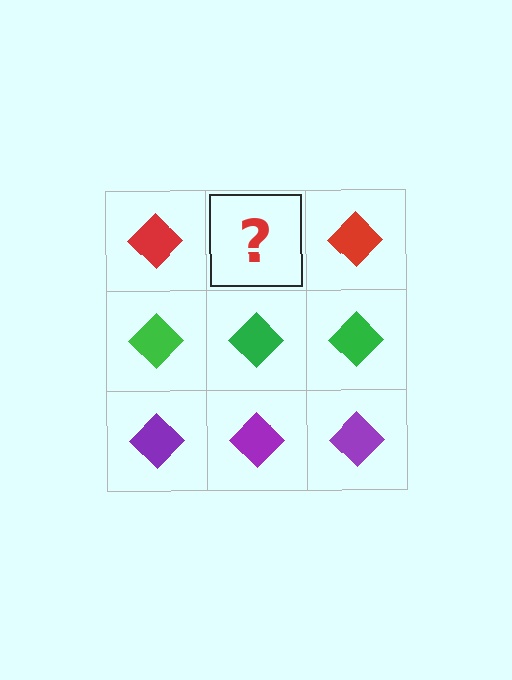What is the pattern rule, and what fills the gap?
The rule is that each row has a consistent color. The gap should be filled with a red diamond.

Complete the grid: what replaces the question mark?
The question mark should be replaced with a red diamond.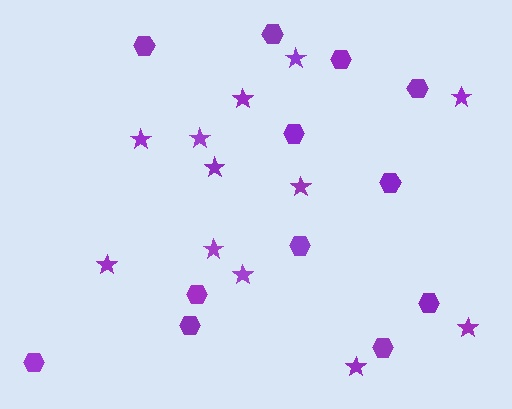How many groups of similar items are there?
There are 2 groups: one group of stars (12) and one group of hexagons (12).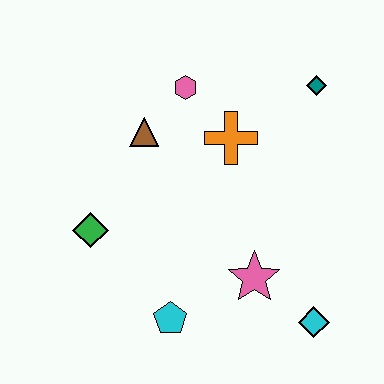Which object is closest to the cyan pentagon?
The pink star is closest to the cyan pentagon.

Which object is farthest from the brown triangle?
The cyan diamond is farthest from the brown triangle.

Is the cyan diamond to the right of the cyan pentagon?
Yes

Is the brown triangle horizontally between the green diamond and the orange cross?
Yes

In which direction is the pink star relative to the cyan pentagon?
The pink star is to the right of the cyan pentagon.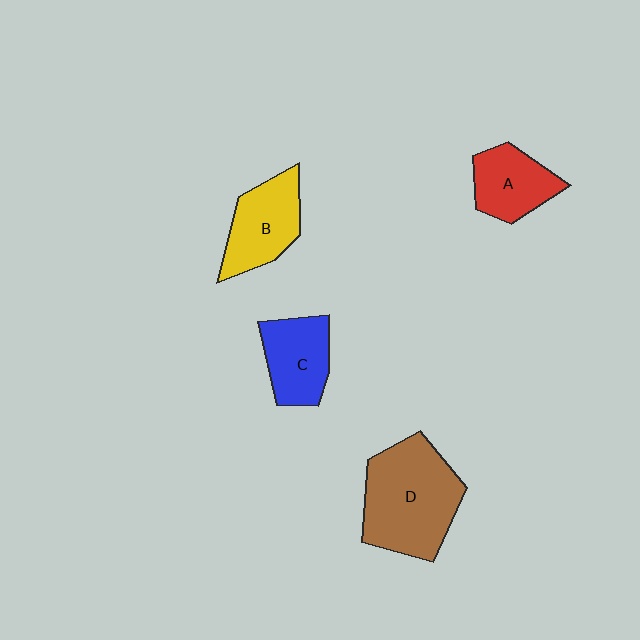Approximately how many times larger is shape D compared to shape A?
Approximately 1.9 times.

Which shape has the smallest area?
Shape A (red).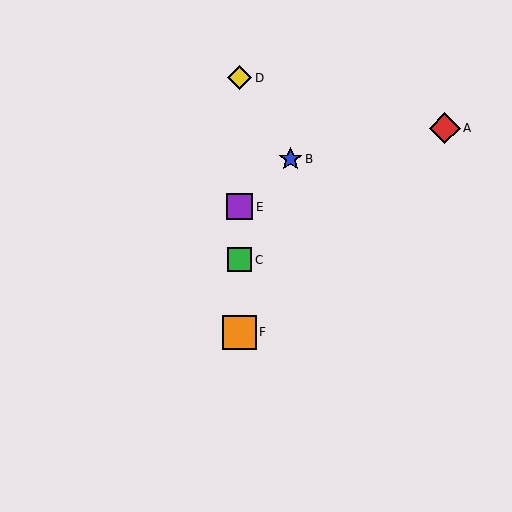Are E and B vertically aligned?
No, E is at x≈240 and B is at x≈291.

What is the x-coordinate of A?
Object A is at x≈445.